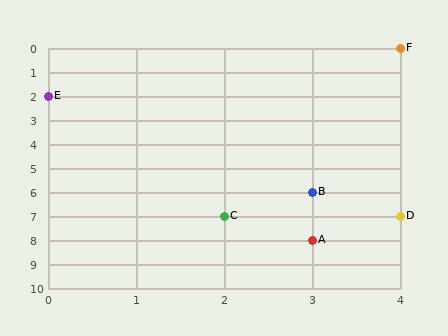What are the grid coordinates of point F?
Point F is at grid coordinates (4, 0).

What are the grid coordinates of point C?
Point C is at grid coordinates (2, 7).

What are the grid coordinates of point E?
Point E is at grid coordinates (0, 2).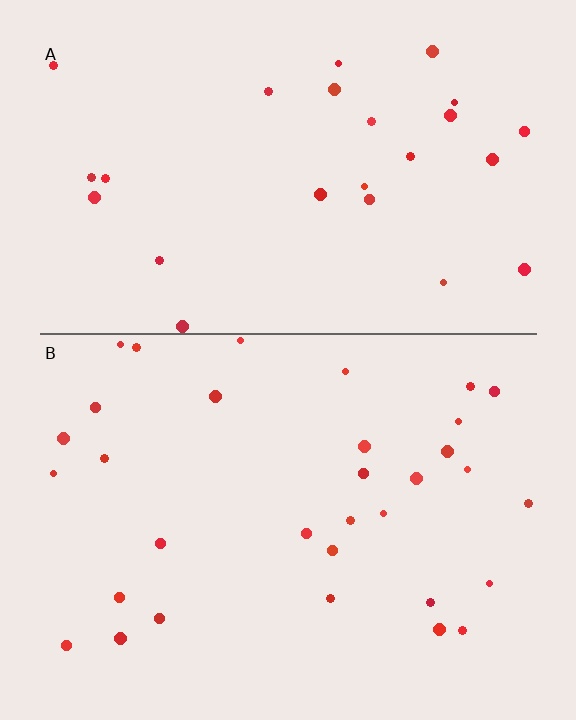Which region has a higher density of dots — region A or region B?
B (the bottom).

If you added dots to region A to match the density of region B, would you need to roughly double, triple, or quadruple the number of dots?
Approximately double.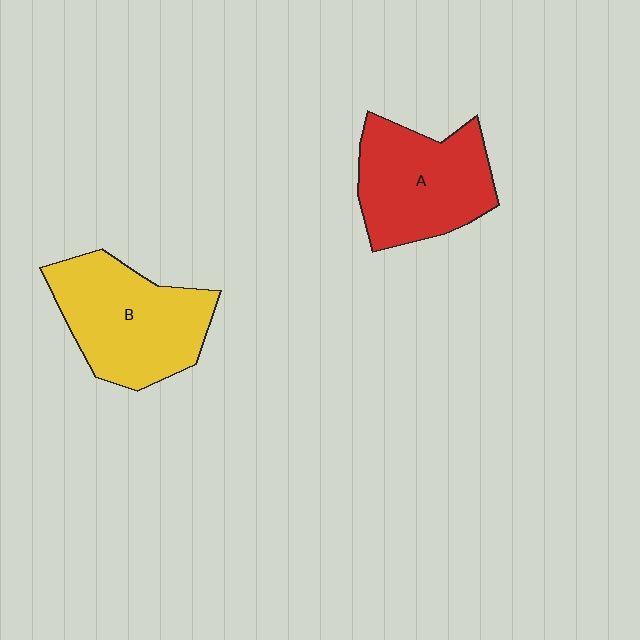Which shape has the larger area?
Shape B (yellow).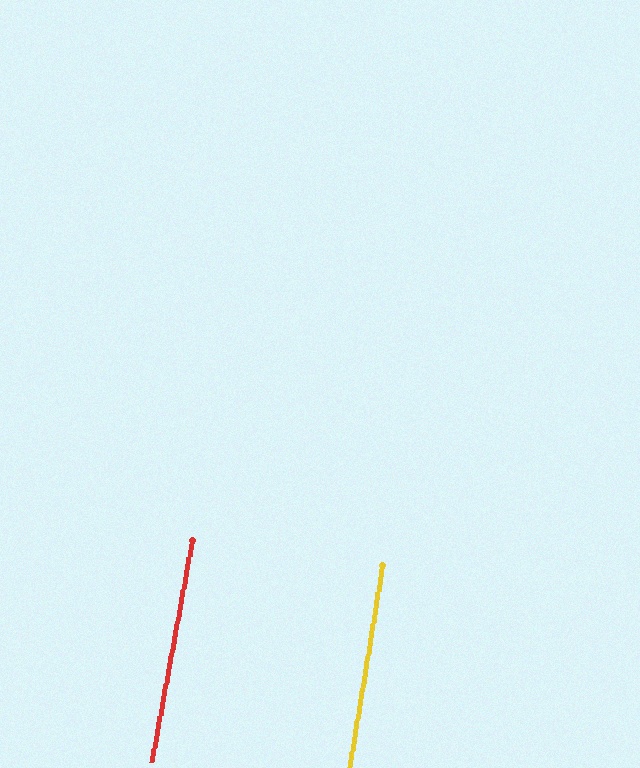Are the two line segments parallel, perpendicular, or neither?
Parallel — their directions differ by only 1.1°.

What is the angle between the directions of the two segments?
Approximately 1 degree.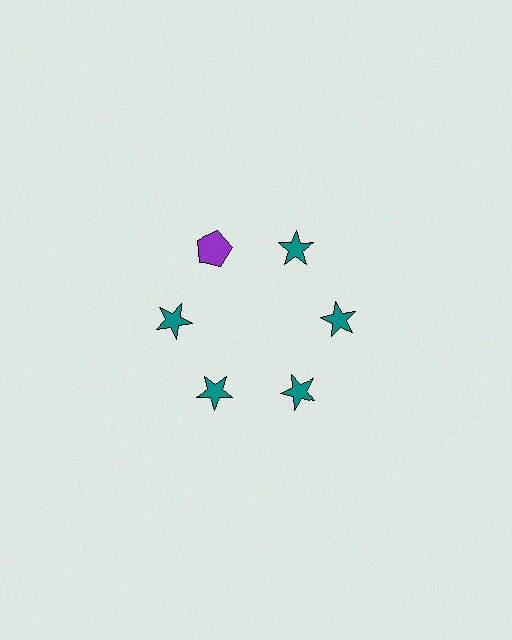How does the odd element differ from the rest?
It differs in both color (purple instead of teal) and shape (pentagon instead of star).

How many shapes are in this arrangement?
There are 6 shapes arranged in a ring pattern.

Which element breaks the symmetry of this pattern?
The purple pentagon at roughly the 11 o'clock position breaks the symmetry. All other shapes are teal stars.